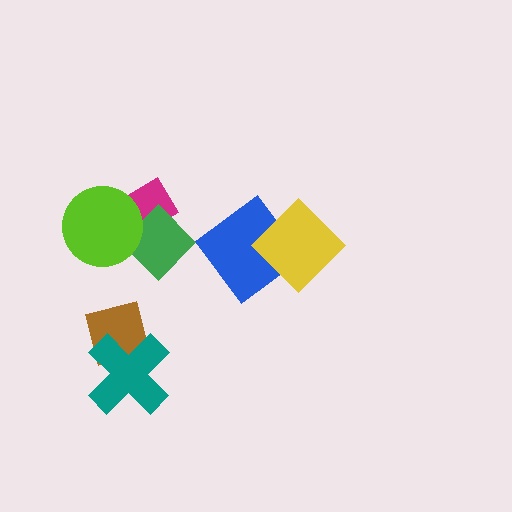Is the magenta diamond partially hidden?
Yes, it is partially covered by another shape.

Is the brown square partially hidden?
Yes, it is partially covered by another shape.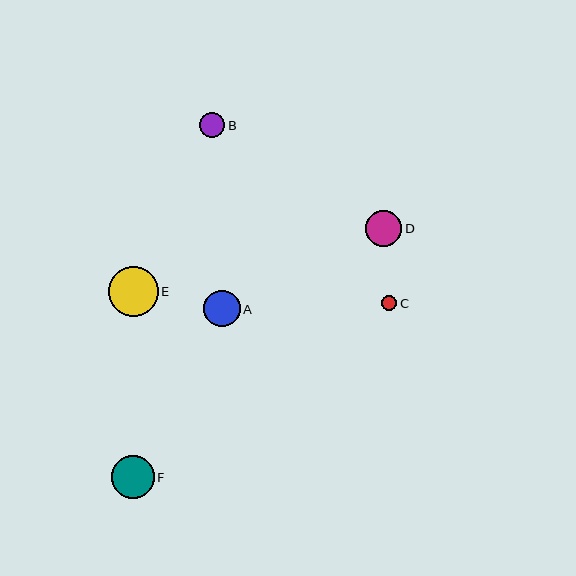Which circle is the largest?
Circle E is the largest with a size of approximately 50 pixels.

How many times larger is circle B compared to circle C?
Circle B is approximately 1.7 times the size of circle C.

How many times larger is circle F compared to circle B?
Circle F is approximately 1.7 times the size of circle B.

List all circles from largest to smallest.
From largest to smallest: E, F, A, D, B, C.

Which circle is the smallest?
Circle C is the smallest with a size of approximately 15 pixels.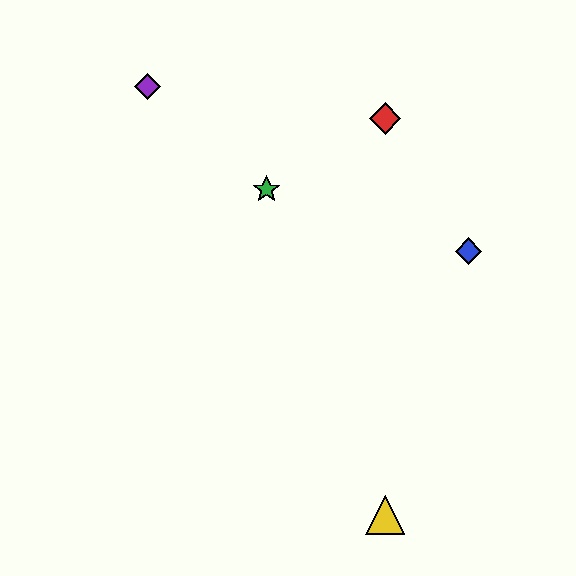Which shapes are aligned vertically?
The red diamond, the yellow triangle are aligned vertically.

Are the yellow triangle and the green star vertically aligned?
No, the yellow triangle is at x≈385 and the green star is at x≈266.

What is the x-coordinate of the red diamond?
The red diamond is at x≈385.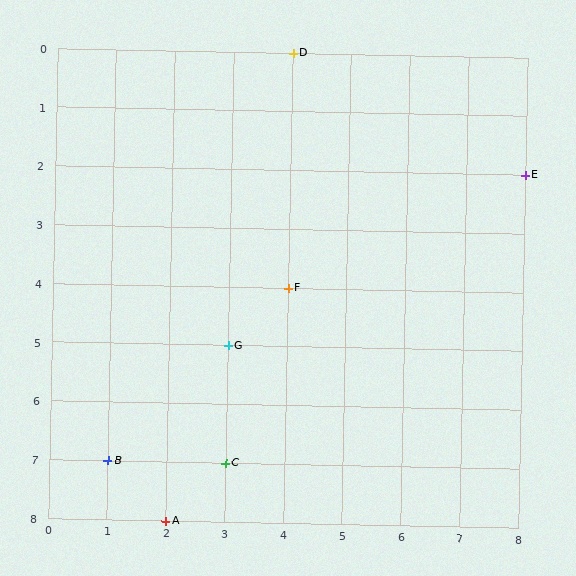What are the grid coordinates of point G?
Point G is at grid coordinates (3, 5).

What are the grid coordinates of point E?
Point E is at grid coordinates (8, 2).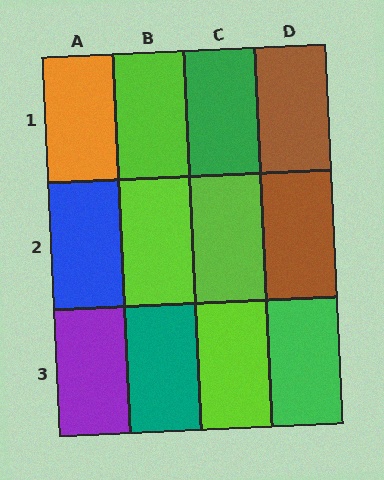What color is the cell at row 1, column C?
Green.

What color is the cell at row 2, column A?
Blue.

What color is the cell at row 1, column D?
Brown.